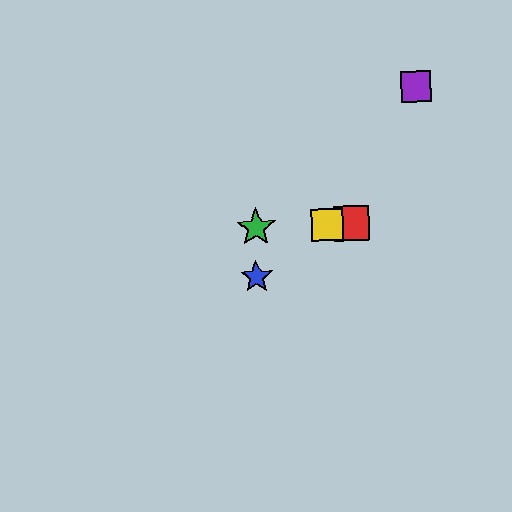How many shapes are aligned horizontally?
3 shapes (the red square, the green star, the yellow square) are aligned horizontally.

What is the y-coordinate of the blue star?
The blue star is at y≈277.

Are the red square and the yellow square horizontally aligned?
Yes, both are at y≈223.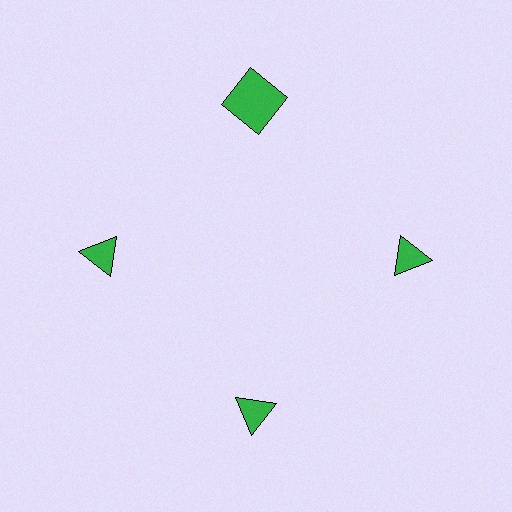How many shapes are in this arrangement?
There are 4 shapes arranged in a ring pattern.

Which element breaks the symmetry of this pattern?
The green square at roughly the 12 o'clock position breaks the symmetry. All other shapes are green triangles.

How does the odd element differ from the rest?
It has a different shape: square instead of triangle.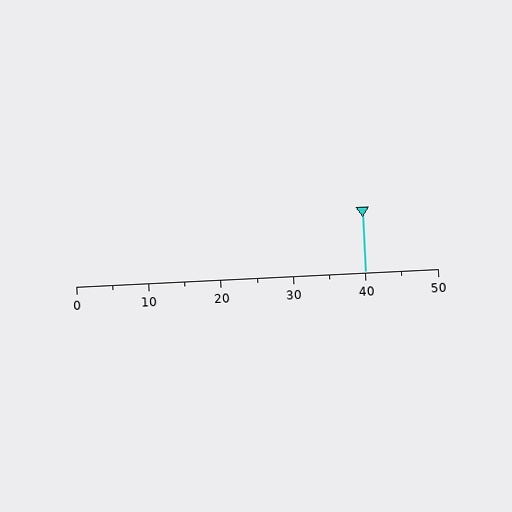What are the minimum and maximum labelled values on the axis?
The axis runs from 0 to 50.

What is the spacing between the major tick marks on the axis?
The major ticks are spaced 10 apart.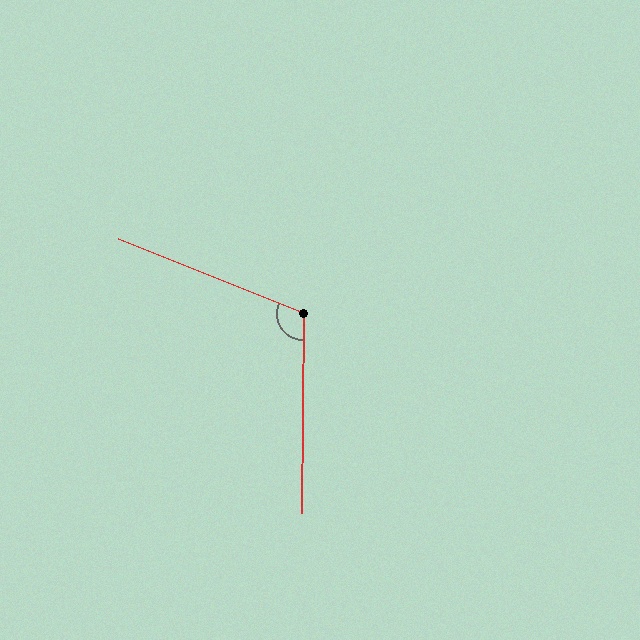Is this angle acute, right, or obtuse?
It is obtuse.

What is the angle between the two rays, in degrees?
Approximately 111 degrees.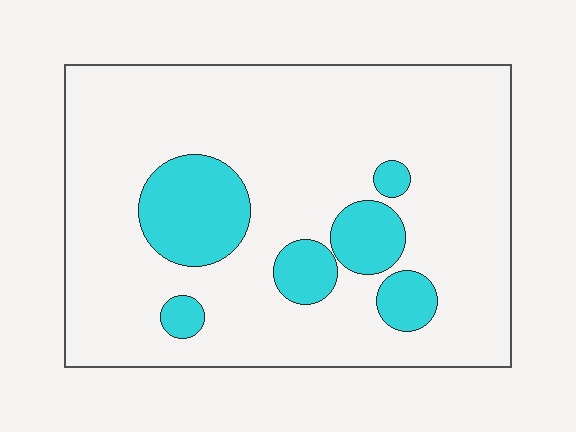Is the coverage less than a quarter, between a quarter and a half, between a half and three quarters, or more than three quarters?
Less than a quarter.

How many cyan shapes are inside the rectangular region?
6.